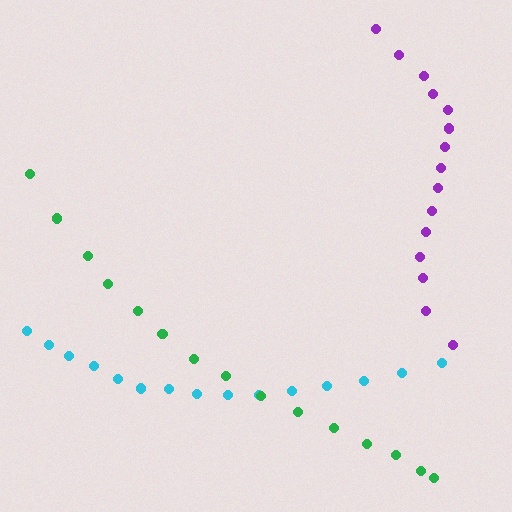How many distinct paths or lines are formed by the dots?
There are 3 distinct paths.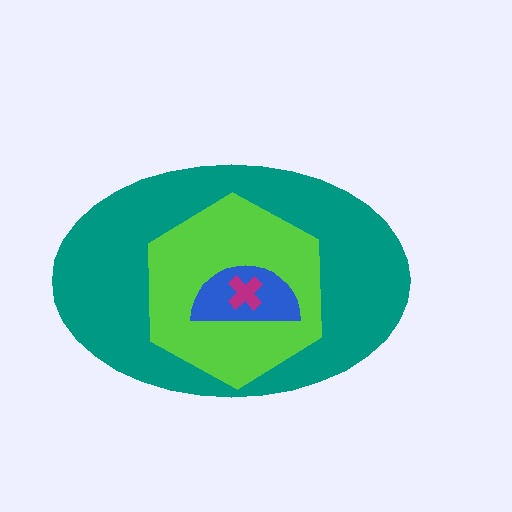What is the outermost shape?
The teal ellipse.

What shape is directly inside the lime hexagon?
The blue semicircle.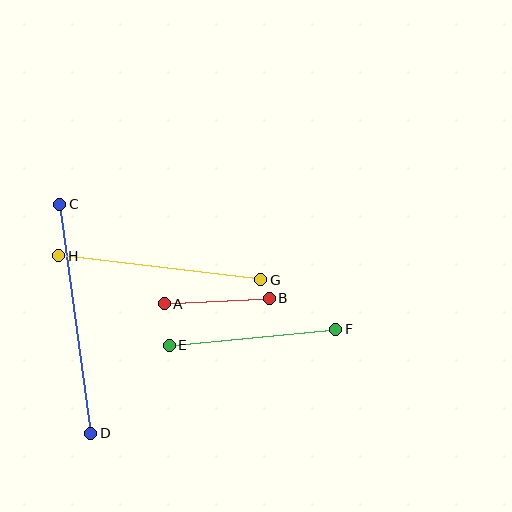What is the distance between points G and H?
The distance is approximately 203 pixels.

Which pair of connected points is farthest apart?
Points C and D are farthest apart.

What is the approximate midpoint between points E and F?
The midpoint is at approximately (253, 337) pixels.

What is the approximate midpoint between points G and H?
The midpoint is at approximately (160, 268) pixels.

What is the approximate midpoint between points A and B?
The midpoint is at approximately (217, 301) pixels.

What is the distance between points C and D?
The distance is approximately 231 pixels.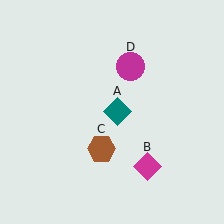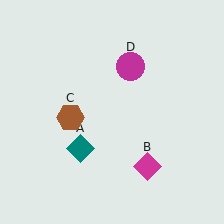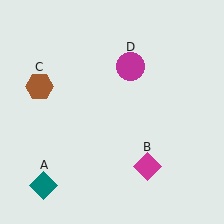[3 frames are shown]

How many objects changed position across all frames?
2 objects changed position: teal diamond (object A), brown hexagon (object C).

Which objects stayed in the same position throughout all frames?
Magenta diamond (object B) and magenta circle (object D) remained stationary.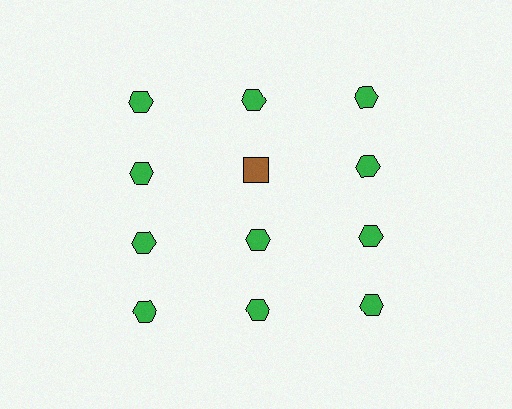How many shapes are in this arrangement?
There are 12 shapes arranged in a grid pattern.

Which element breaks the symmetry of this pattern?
The brown square in the second row, second from left column breaks the symmetry. All other shapes are green hexagons.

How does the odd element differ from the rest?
It differs in both color (brown instead of green) and shape (square instead of hexagon).